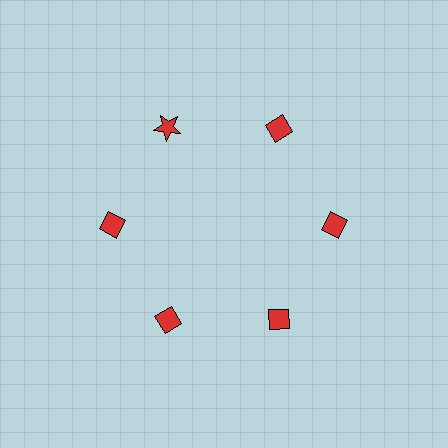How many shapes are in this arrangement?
There are 6 shapes arranged in a ring pattern.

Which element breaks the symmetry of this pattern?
The red star at roughly the 11 o'clock position breaks the symmetry. All other shapes are red diamonds.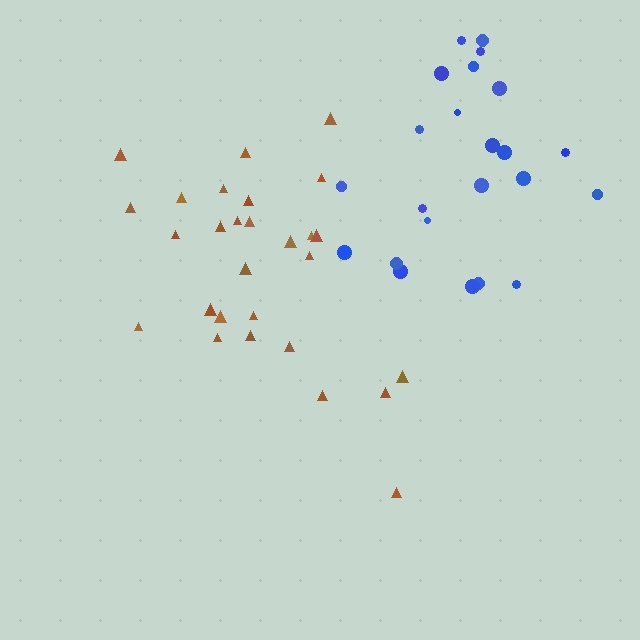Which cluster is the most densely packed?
Brown.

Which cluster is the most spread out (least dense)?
Blue.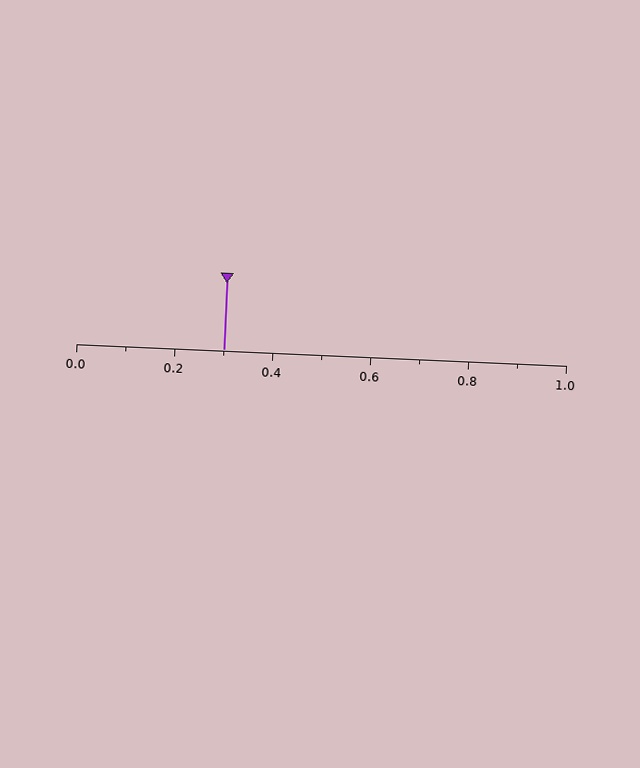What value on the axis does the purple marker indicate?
The marker indicates approximately 0.3.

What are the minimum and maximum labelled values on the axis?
The axis runs from 0.0 to 1.0.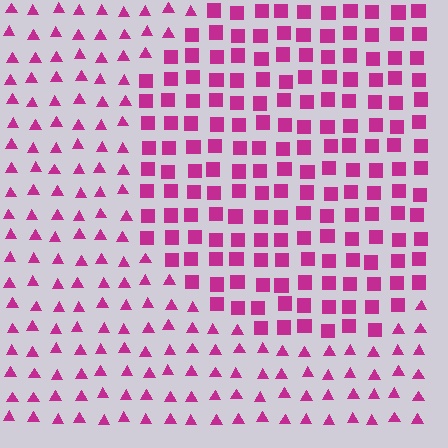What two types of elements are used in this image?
The image uses squares inside the circle region and triangles outside it.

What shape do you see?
I see a circle.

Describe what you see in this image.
The image is filled with small magenta elements arranged in a uniform grid. A circle-shaped region contains squares, while the surrounding area contains triangles. The boundary is defined purely by the change in element shape.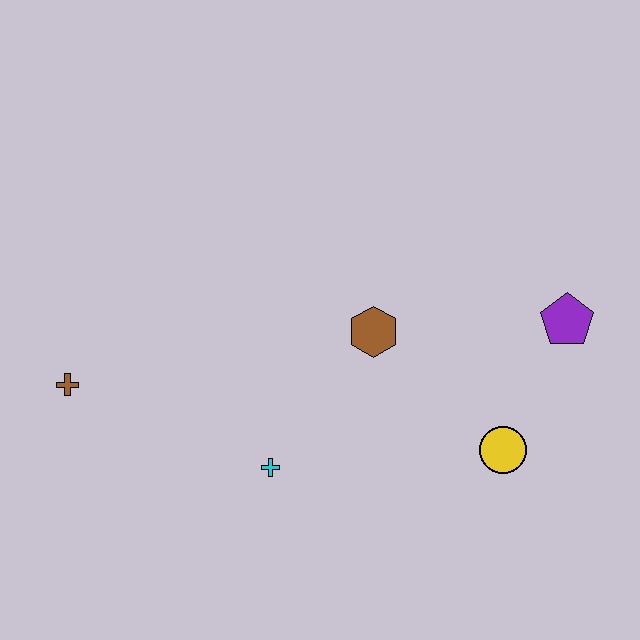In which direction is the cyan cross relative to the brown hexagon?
The cyan cross is below the brown hexagon.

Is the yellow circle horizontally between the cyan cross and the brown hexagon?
No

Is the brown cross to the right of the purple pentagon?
No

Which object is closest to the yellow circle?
The purple pentagon is closest to the yellow circle.